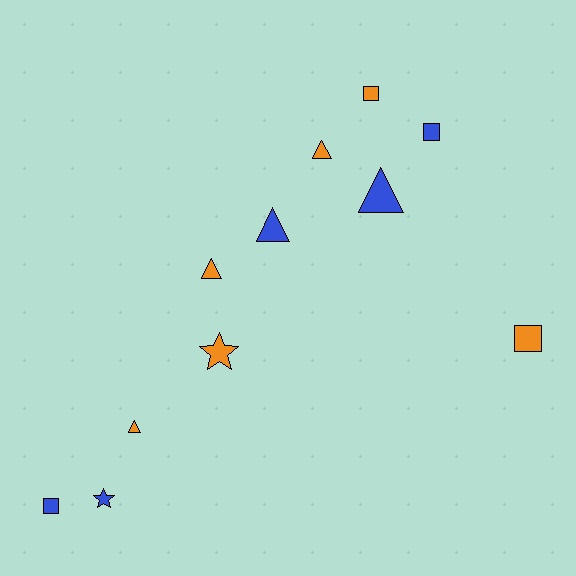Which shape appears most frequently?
Triangle, with 5 objects.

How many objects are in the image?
There are 11 objects.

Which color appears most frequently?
Orange, with 6 objects.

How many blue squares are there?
There are 2 blue squares.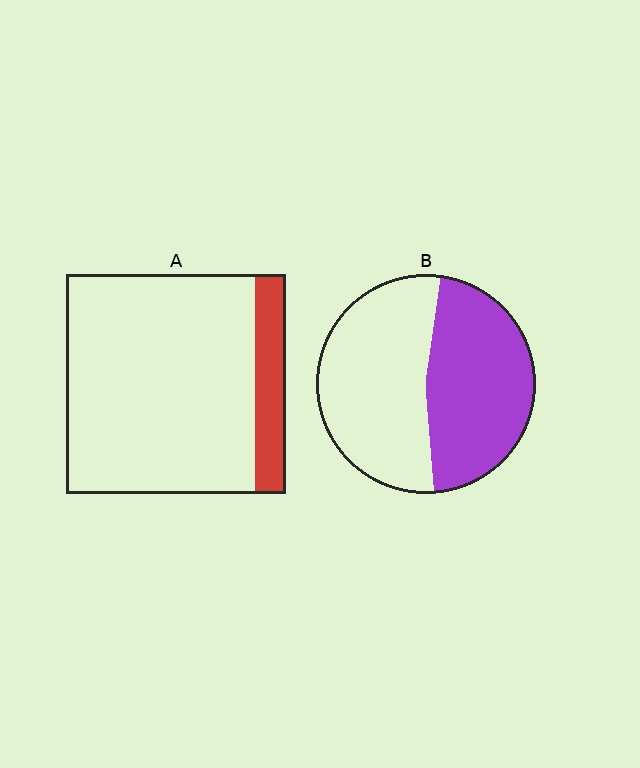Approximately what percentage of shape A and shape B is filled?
A is approximately 15% and B is approximately 45%.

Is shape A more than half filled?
No.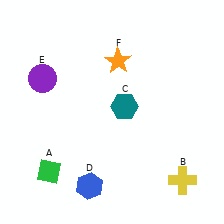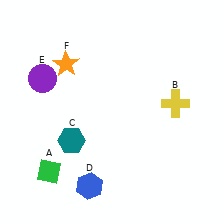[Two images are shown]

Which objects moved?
The objects that moved are: the yellow cross (B), the teal hexagon (C), the orange star (F).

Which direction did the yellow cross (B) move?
The yellow cross (B) moved up.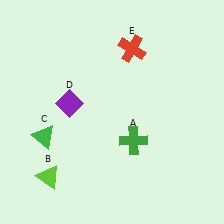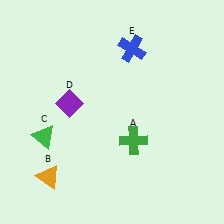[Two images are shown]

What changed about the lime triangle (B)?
In Image 1, B is lime. In Image 2, it changed to orange.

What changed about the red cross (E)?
In Image 1, E is red. In Image 2, it changed to blue.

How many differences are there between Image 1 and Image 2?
There are 2 differences between the two images.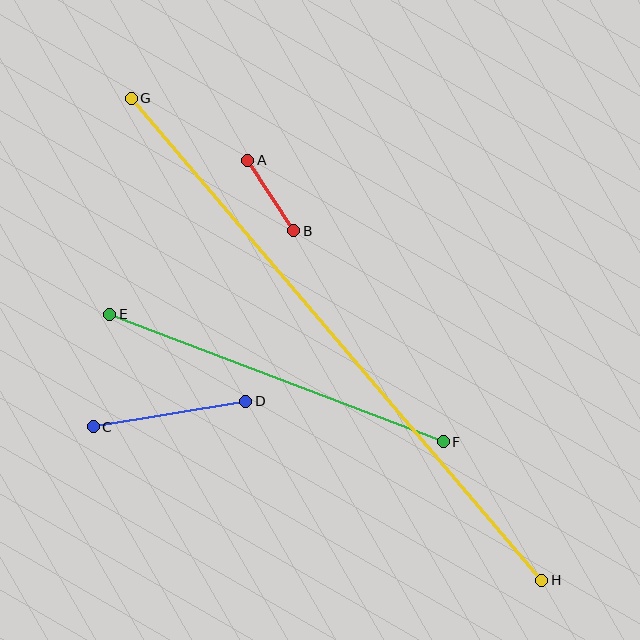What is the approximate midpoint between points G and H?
The midpoint is at approximately (337, 339) pixels.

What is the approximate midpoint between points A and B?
The midpoint is at approximately (271, 195) pixels.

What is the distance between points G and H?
The distance is approximately 633 pixels.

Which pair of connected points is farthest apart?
Points G and H are farthest apart.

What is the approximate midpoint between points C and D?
The midpoint is at approximately (170, 414) pixels.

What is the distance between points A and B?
The distance is approximately 84 pixels.